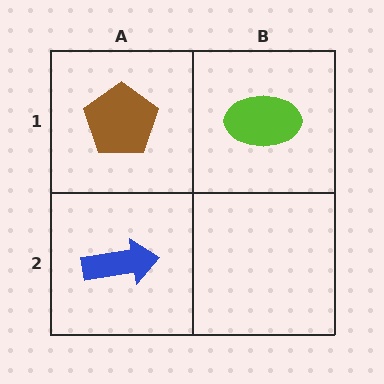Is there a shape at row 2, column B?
No, that cell is empty.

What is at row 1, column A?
A brown pentagon.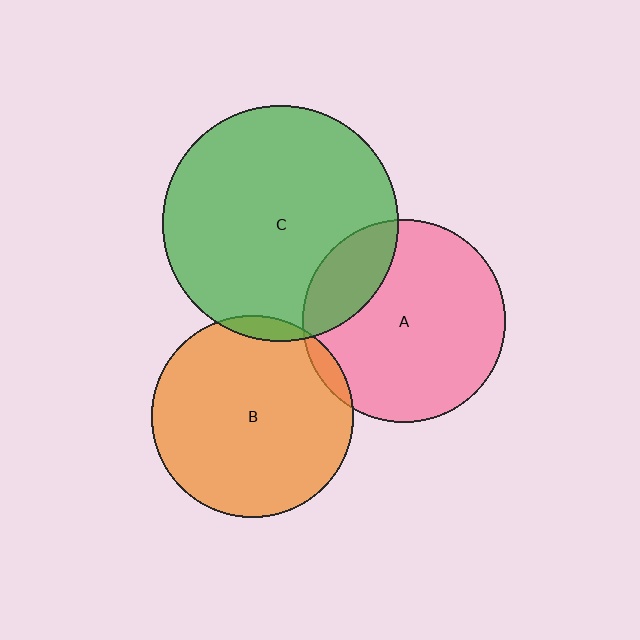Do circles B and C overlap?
Yes.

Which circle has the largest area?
Circle C (green).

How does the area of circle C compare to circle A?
Approximately 1.4 times.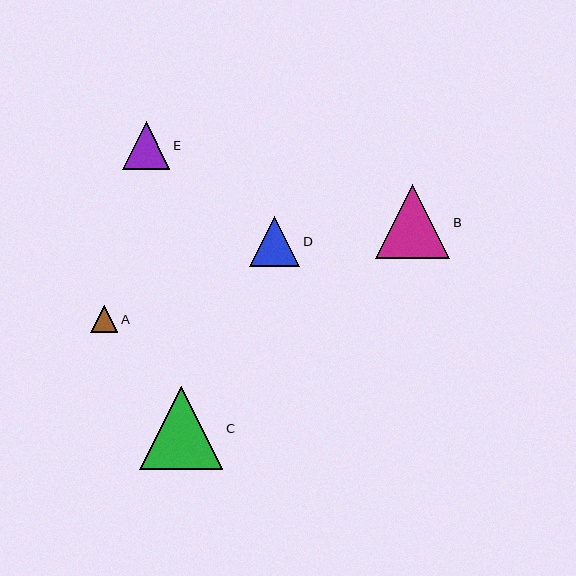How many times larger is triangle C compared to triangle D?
Triangle C is approximately 1.7 times the size of triangle D.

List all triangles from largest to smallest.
From largest to smallest: C, B, D, E, A.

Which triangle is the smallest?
Triangle A is the smallest with a size of approximately 27 pixels.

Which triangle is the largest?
Triangle C is the largest with a size of approximately 83 pixels.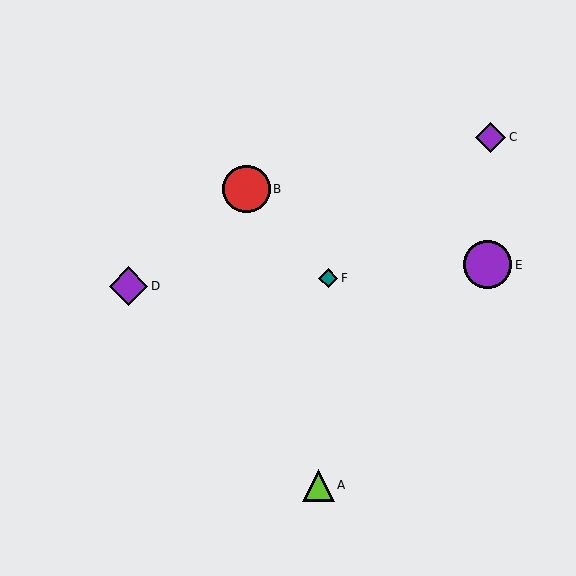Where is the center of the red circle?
The center of the red circle is at (246, 189).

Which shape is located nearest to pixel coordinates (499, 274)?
The purple circle (labeled E) at (488, 265) is nearest to that location.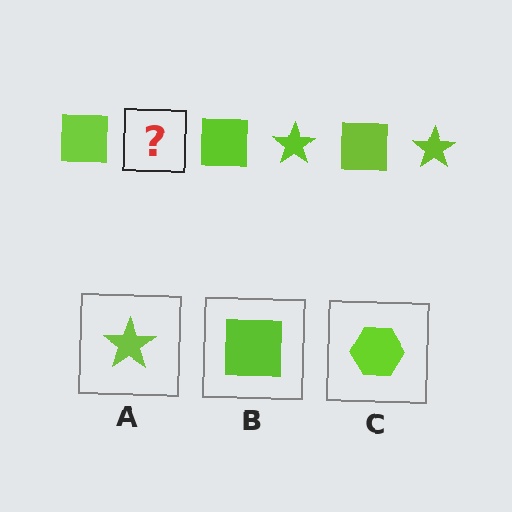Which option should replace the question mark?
Option A.